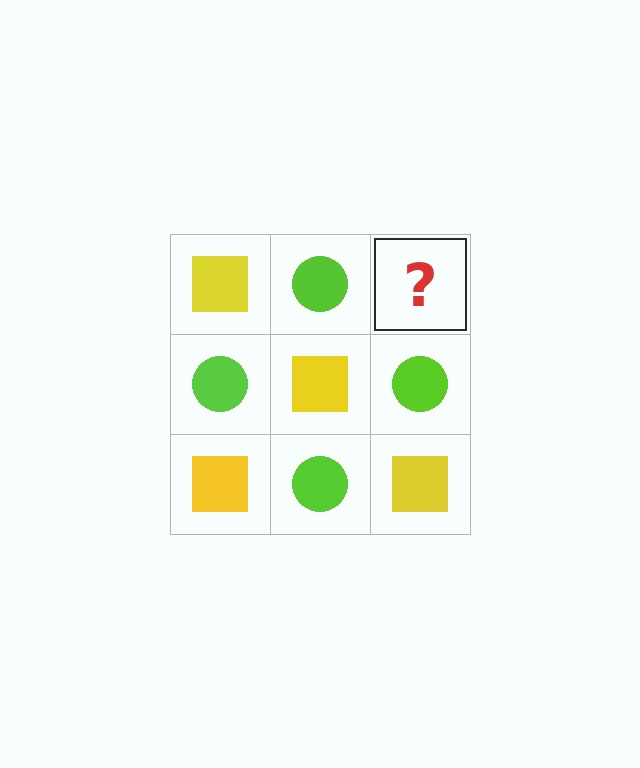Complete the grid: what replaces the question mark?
The question mark should be replaced with a yellow square.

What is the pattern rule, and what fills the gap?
The rule is that it alternates yellow square and lime circle in a checkerboard pattern. The gap should be filled with a yellow square.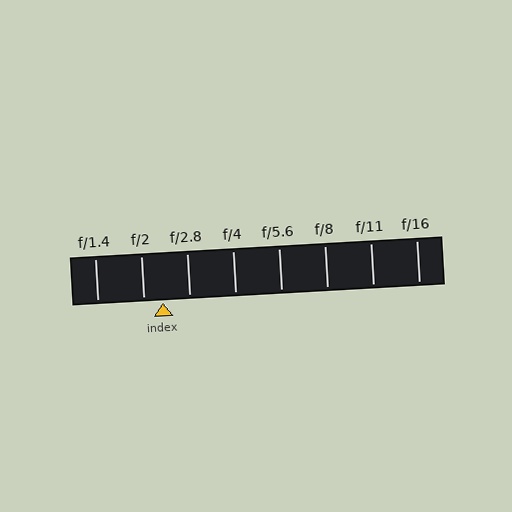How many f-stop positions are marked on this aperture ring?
There are 8 f-stop positions marked.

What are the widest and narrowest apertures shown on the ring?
The widest aperture shown is f/1.4 and the narrowest is f/16.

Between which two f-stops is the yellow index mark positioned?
The index mark is between f/2 and f/2.8.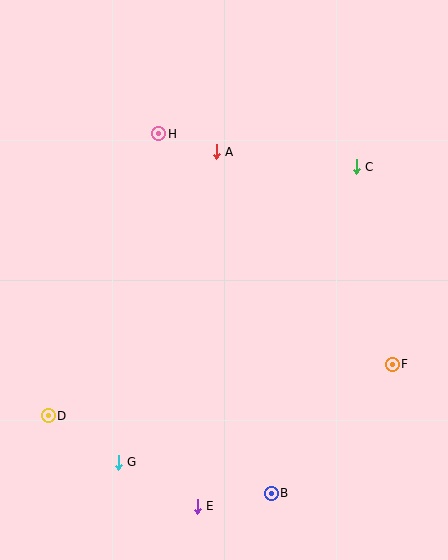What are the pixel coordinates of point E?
Point E is at (197, 506).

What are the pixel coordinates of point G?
Point G is at (118, 462).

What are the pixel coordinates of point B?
Point B is at (271, 493).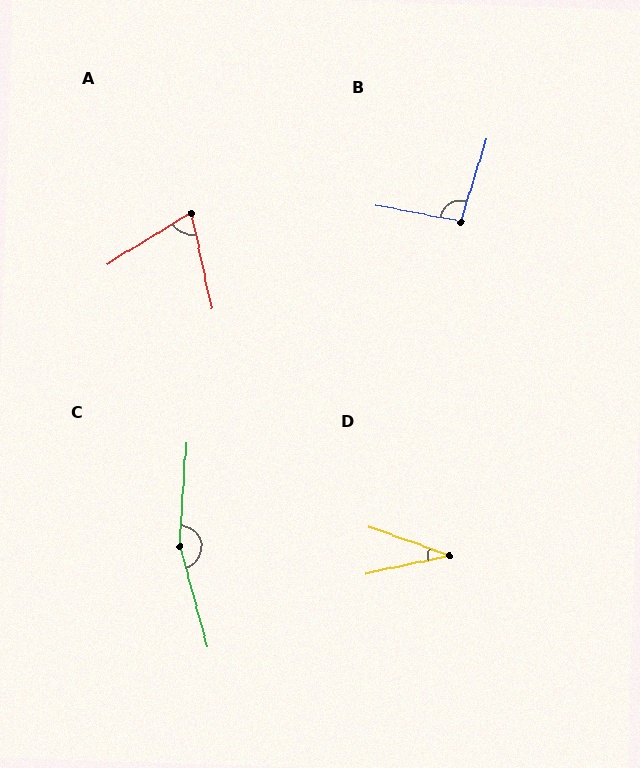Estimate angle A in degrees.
Approximately 70 degrees.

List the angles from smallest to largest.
D (32°), A (70°), B (96°), C (161°).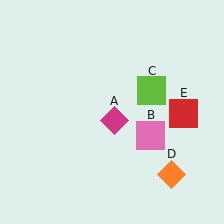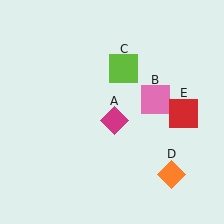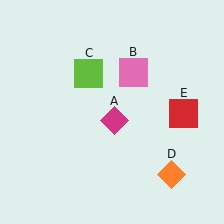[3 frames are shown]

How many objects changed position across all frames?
2 objects changed position: pink square (object B), lime square (object C).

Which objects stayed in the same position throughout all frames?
Magenta diamond (object A) and orange diamond (object D) and red square (object E) remained stationary.